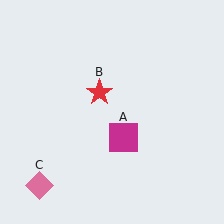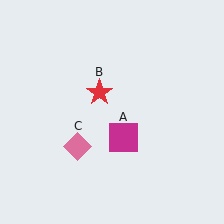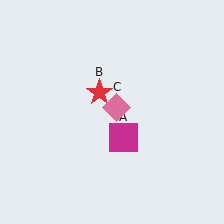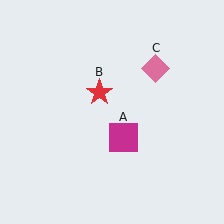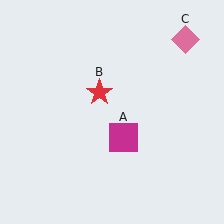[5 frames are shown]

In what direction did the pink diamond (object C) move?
The pink diamond (object C) moved up and to the right.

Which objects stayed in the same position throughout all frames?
Magenta square (object A) and red star (object B) remained stationary.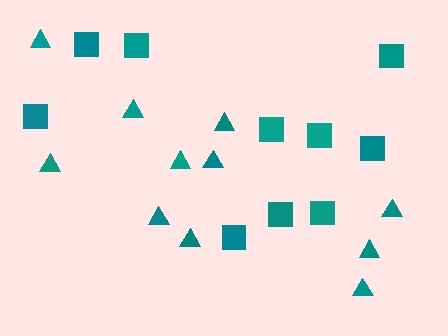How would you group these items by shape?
There are 2 groups: one group of squares (10) and one group of triangles (11).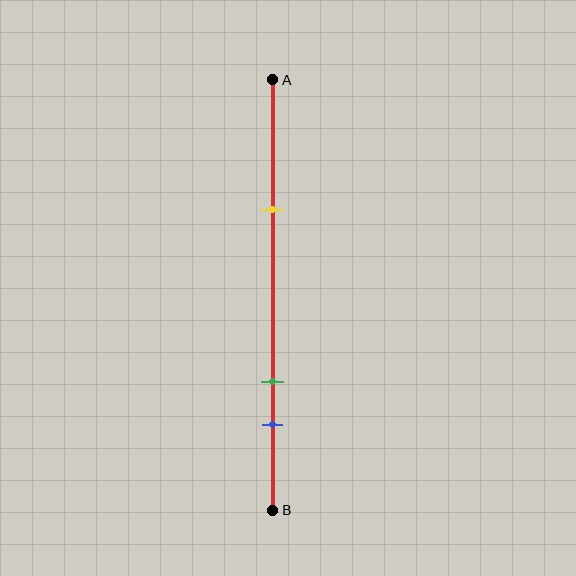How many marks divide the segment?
There are 3 marks dividing the segment.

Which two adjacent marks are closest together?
The green and blue marks are the closest adjacent pair.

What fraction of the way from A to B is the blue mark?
The blue mark is approximately 80% (0.8) of the way from A to B.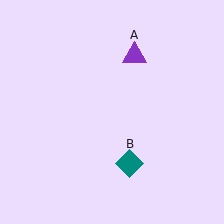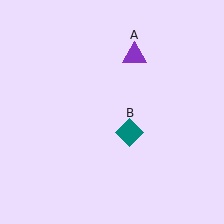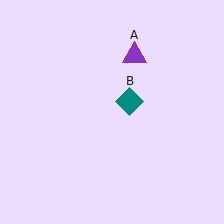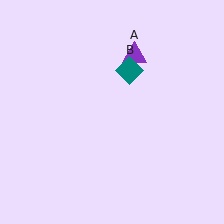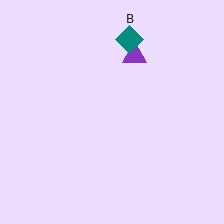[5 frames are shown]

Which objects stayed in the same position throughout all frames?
Purple triangle (object A) remained stationary.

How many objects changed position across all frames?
1 object changed position: teal diamond (object B).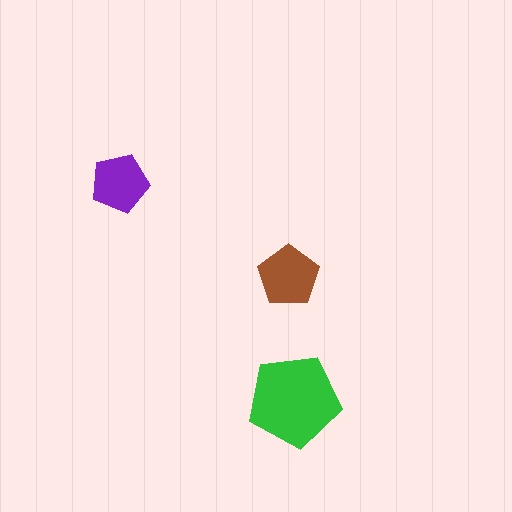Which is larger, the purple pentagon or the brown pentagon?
The brown one.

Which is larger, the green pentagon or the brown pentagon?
The green one.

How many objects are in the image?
There are 3 objects in the image.